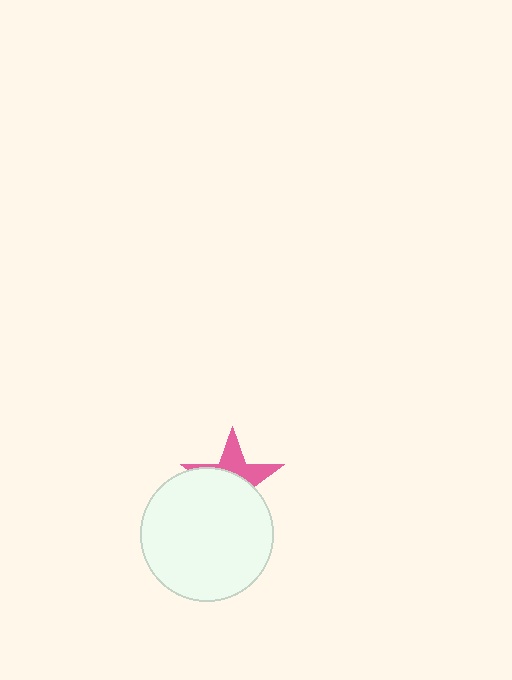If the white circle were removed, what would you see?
You would see the complete pink star.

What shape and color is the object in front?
The object in front is a white circle.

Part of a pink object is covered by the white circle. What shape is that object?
It is a star.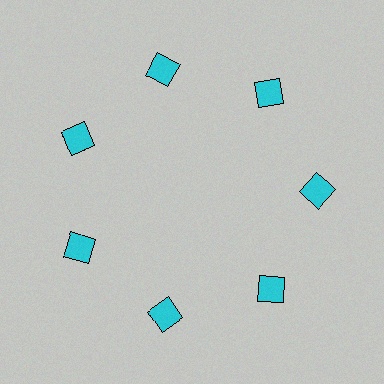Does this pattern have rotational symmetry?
Yes, this pattern has 7-fold rotational symmetry. It looks the same after rotating 51 degrees around the center.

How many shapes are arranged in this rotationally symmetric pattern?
There are 7 shapes, arranged in 7 groups of 1.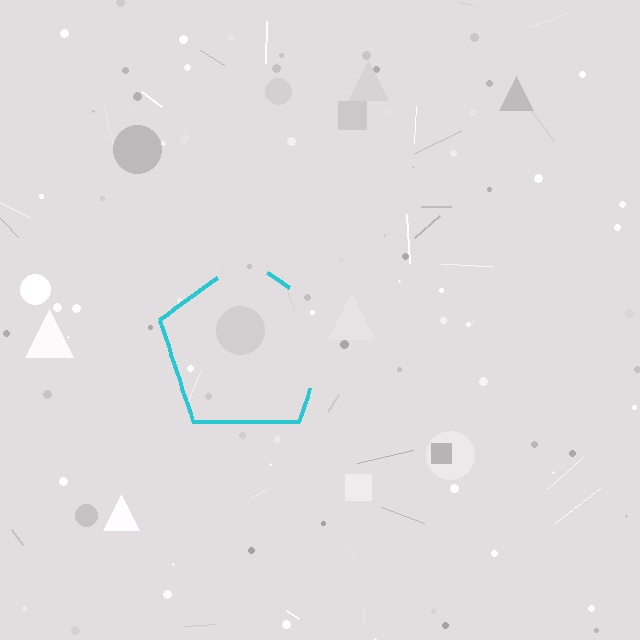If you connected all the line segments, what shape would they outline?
They would outline a pentagon.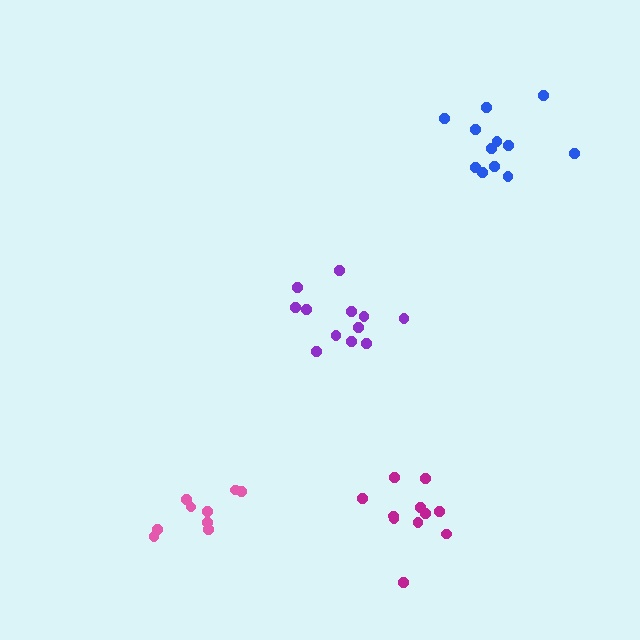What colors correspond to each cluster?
The clusters are colored: blue, purple, pink, magenta.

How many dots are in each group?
Group 1: 12 dots, Group 2: 12 dots, Group 3: 9 dots, Group 4: 11 dots (44 total).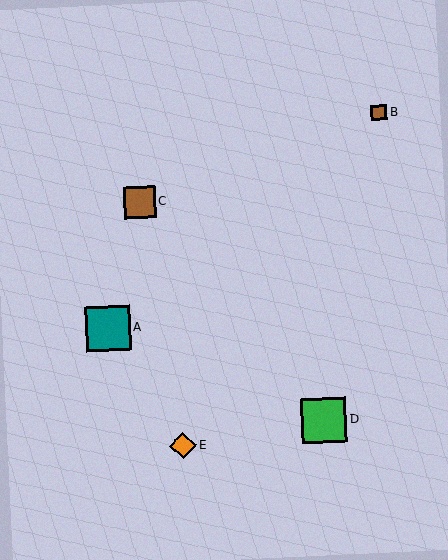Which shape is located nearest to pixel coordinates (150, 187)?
The brown square (labeled C) at (140, 202) is nearest to that location.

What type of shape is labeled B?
Shape B is a brown square.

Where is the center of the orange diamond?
The center of the orange diamond is at (183, 446).